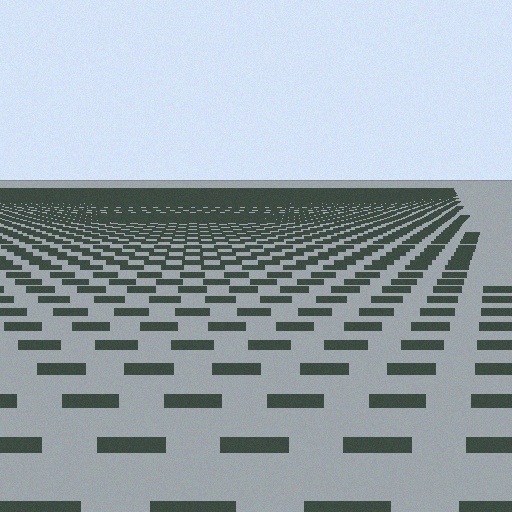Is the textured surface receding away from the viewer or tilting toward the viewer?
The surface is receding away from the viewer. Texture elements get smaller and denser toward the top.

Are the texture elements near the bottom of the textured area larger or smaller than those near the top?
Larger. Near the bottom, elements are closer to the viewer and appear at a bigger on-screen size.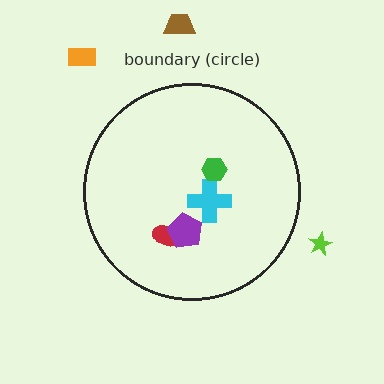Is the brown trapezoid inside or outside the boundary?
Outside.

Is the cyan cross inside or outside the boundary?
Inside.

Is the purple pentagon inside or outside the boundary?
Inside.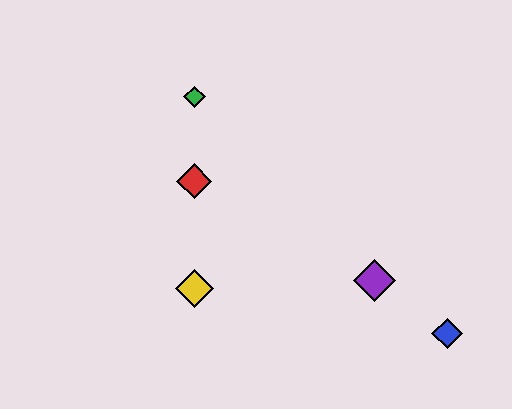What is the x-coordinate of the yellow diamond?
The yellow diamond is at x≈194.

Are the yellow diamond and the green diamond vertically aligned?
Yes, both are at x≈194.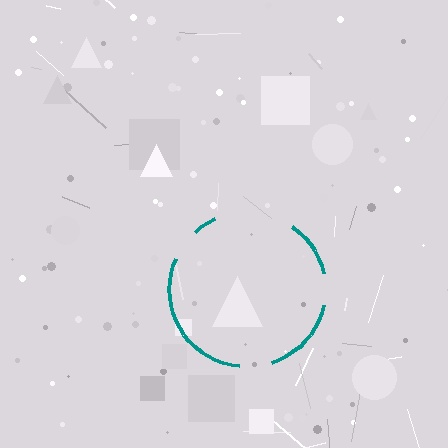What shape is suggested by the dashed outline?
The dashed outline suggests a circle.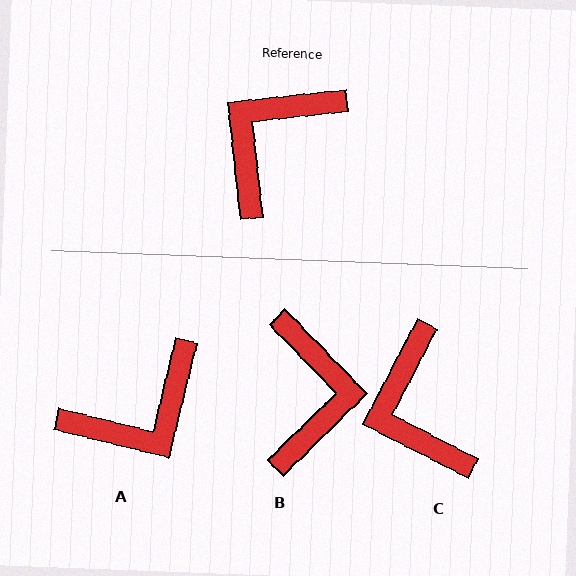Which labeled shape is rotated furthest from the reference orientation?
A, about 160 degrees away.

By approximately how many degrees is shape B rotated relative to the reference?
Approximately 142 degrees clockwise.